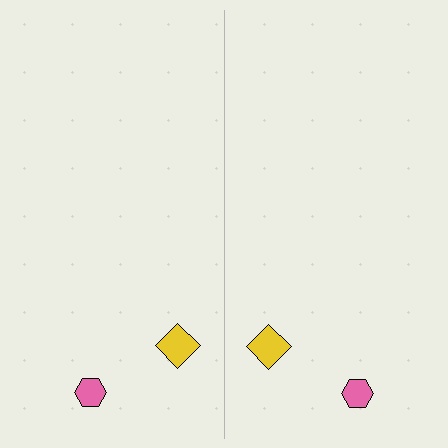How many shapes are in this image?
There are 4 shapes in this image.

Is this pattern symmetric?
Yes, this pattern has bilateral (reflection) symmetry.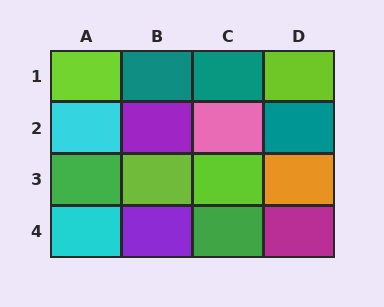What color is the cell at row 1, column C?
Teal.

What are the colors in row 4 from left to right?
Cyan, purple, green, magenta.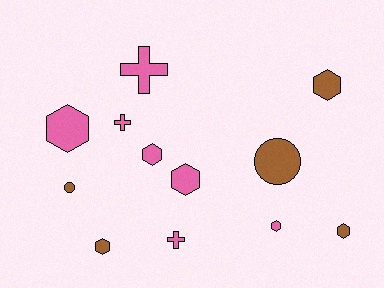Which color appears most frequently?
Pink, with 7 objects.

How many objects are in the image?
There are 12 objects.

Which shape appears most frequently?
Hexagon, with 7 objects.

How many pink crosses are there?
There are 3 pink crosses.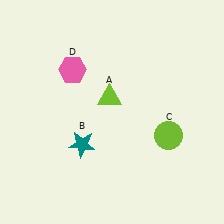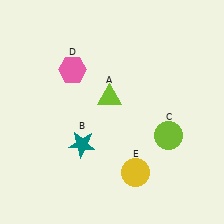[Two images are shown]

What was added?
A yellow circle (E) was added in Image 2.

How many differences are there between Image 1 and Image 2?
There is 1 difference between the two images.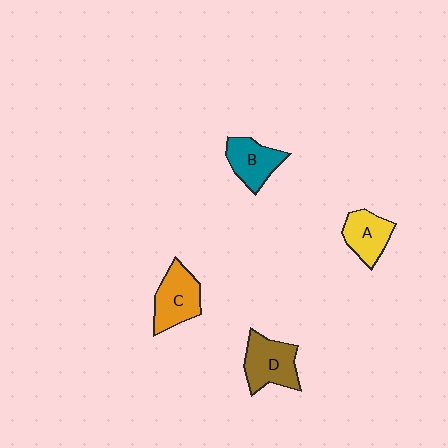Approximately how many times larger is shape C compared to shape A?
Approximately 1.2 times.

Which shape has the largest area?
Shape D (brown).